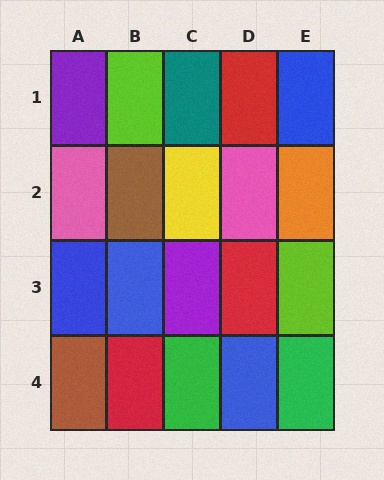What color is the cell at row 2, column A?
Pink.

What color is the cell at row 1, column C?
Teal.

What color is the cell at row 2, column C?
Yellow.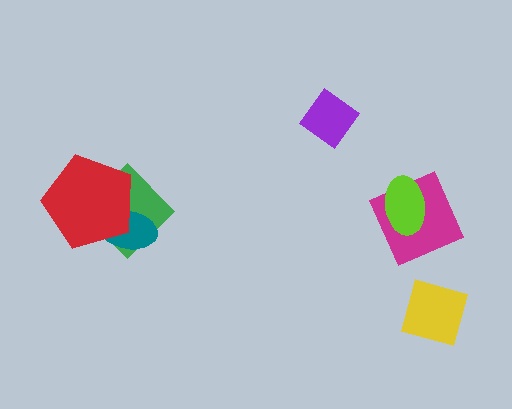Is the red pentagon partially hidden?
No, no other shape covers it.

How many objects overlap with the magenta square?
1 object overlaps with the magenta square.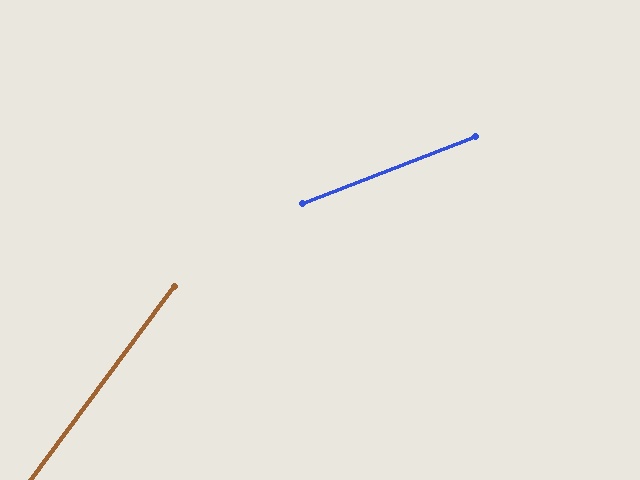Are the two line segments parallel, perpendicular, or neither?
Neither parallel nor perpendicular — they differ by about 32°.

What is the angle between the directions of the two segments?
Approximately 32 degrees.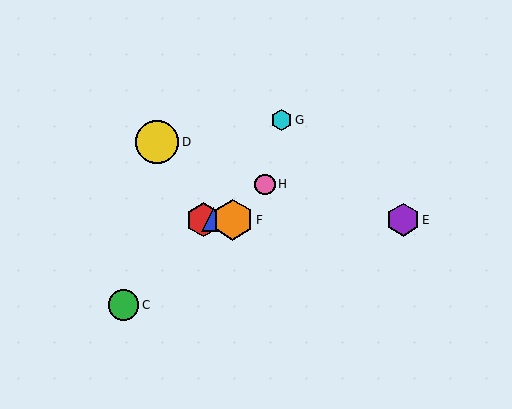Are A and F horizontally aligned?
Yes, both are at y≈220.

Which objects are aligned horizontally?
Objects A, B, E, F are aligned horizontally.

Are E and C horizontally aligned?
No, E is at y≈220 and C is at y≈305.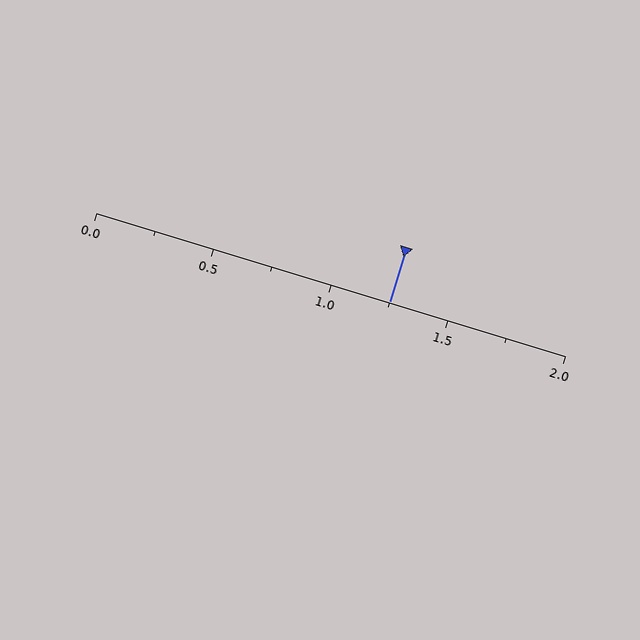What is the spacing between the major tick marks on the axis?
The major ticks are spaced 0.5 apart.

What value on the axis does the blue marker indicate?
The marker indicates approximately 1.25.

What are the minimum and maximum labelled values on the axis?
The axis runs from 0.0 to 2.0.